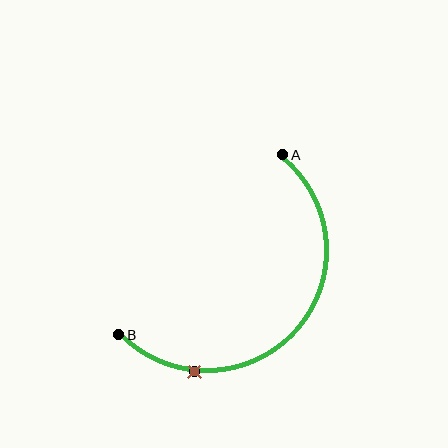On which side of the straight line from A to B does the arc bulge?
The arc bulges below and to the right of the straight line connecting A and B.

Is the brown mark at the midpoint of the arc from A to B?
No. The brown mark lies on the arc but is closer to endpoint B. The arc midpoint would be at the point on the curve equidistant along the arc from both A and B.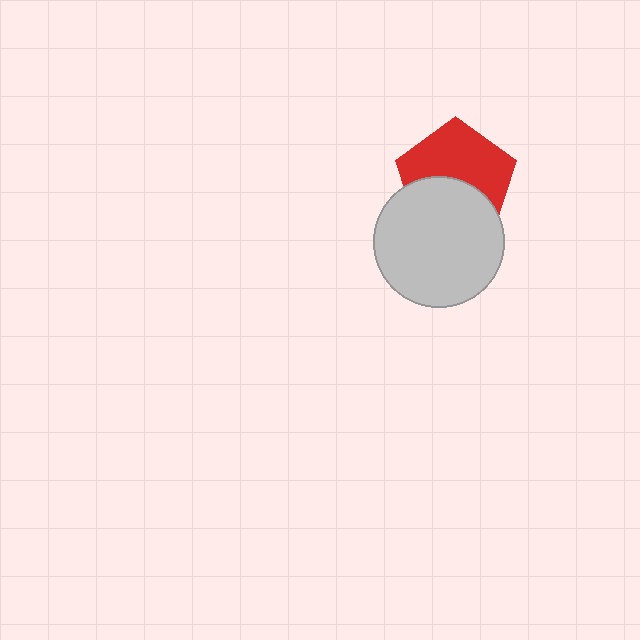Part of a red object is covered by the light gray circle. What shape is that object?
It is a pentagon.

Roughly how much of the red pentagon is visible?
About half of it is visible (roughly 57%).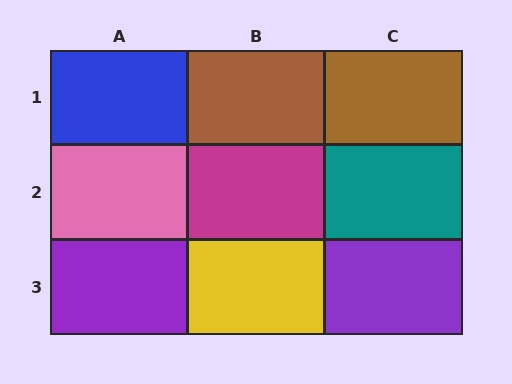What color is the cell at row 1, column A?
Blue.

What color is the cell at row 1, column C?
Brown.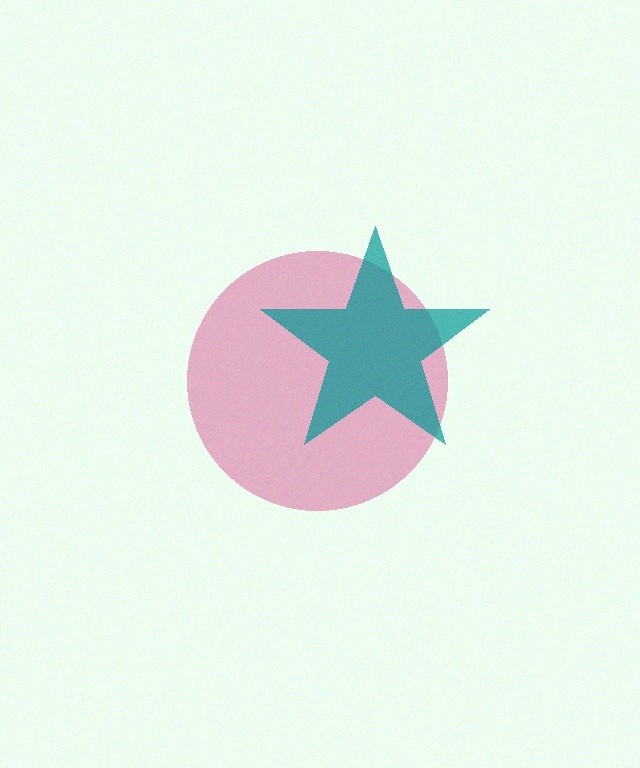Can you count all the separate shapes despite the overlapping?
Yes, there are 2 separate shapes.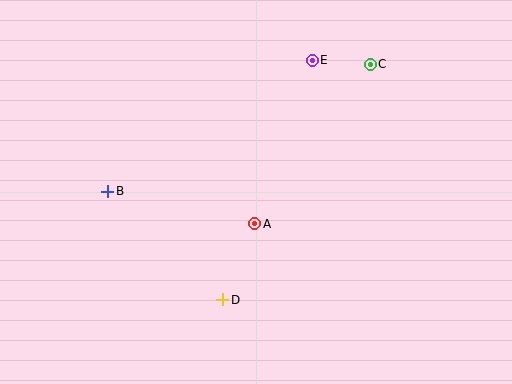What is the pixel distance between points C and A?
The distance between C and A is 197 pixels.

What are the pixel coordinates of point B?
Point B is at (108, 191).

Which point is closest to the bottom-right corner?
Point D is closest to the bottom-right corner.